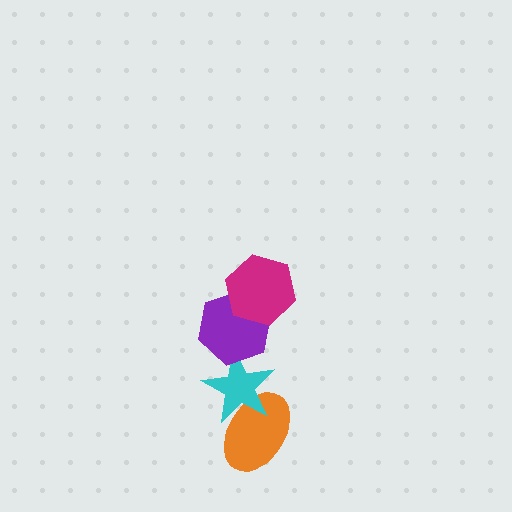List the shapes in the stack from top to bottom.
From top to bottom: the magenta hexagon, the purple hexagon, the cyan star, the orange ellipse.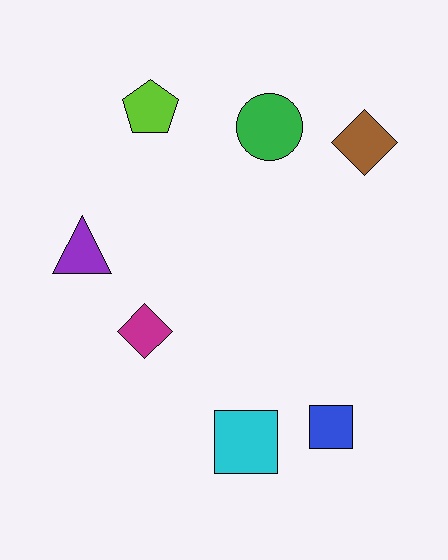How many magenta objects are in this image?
There is 1 magenta object.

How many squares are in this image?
There are 2 squares.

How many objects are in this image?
There are 7 objects.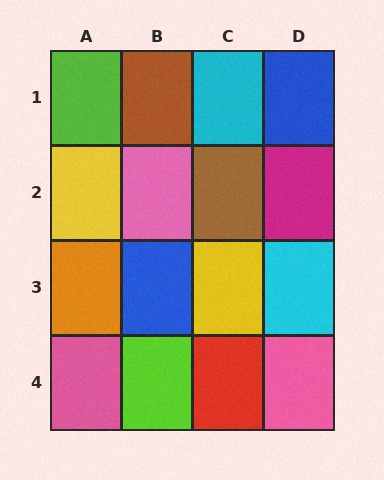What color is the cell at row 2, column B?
Pink.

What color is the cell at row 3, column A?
Orange.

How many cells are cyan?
2 cells are cyan.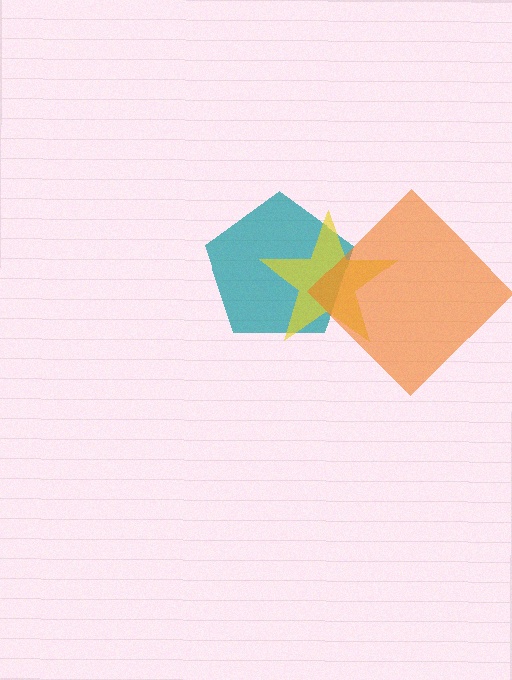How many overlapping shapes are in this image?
There are 3 overlapping shapes in the image.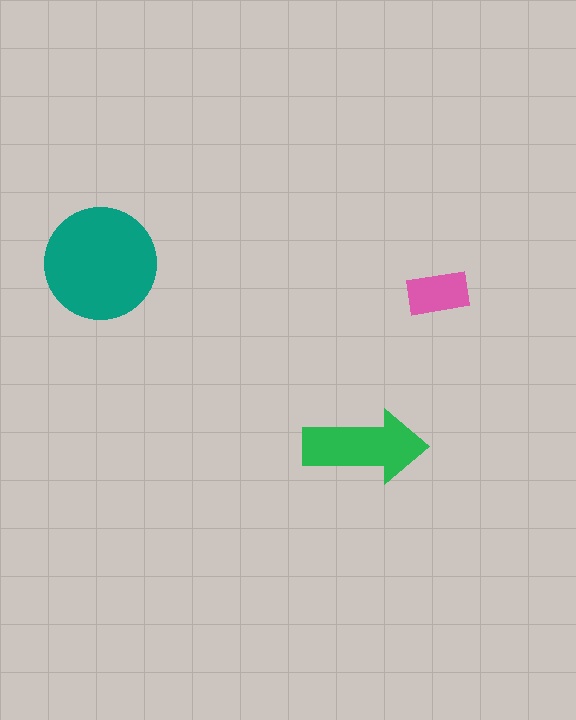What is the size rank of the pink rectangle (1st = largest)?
3rd.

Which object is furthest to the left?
The teal circle is leftmost.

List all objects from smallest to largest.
The pink rectangle, the green arrow, the teal circle.